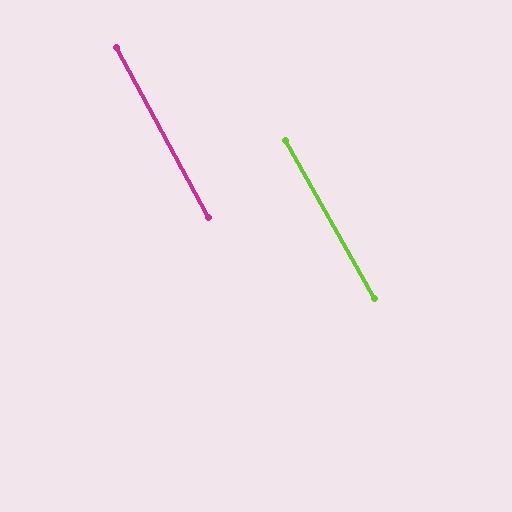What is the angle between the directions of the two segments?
Approximately 1 degree.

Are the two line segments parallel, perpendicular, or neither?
Parallel — their directions differ by only 1.0°.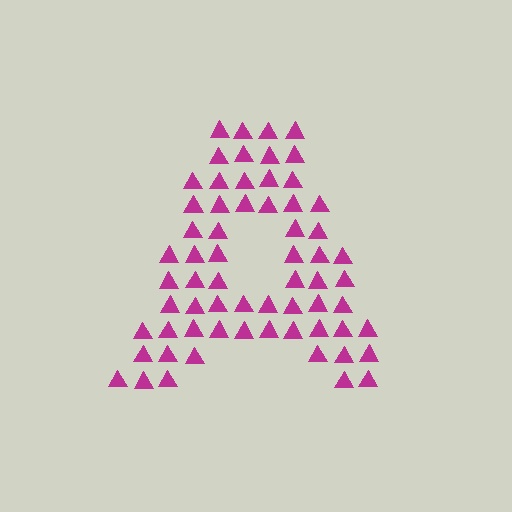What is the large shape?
The large shape is the letter A.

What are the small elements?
The small elements are triangles.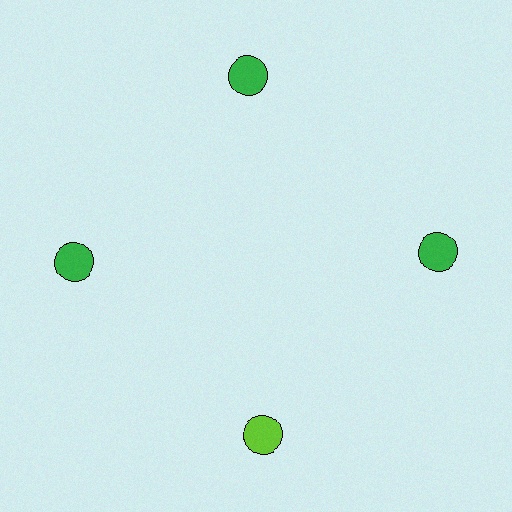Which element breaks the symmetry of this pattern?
The lime circle at roughly the 6 o'clock position breaks the symmetry. All other shapes are green circles.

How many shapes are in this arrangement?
There are 4 shapes arranged in a ring pattern.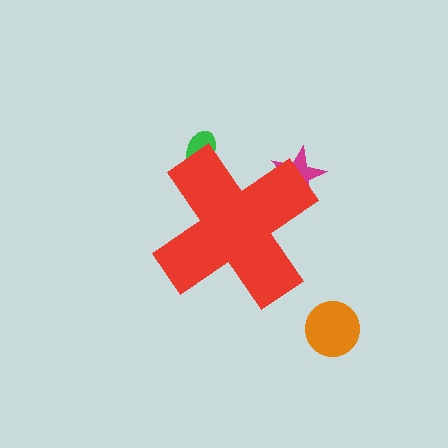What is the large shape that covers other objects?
A red cross.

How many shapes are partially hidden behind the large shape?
2 shapes are partially hidden.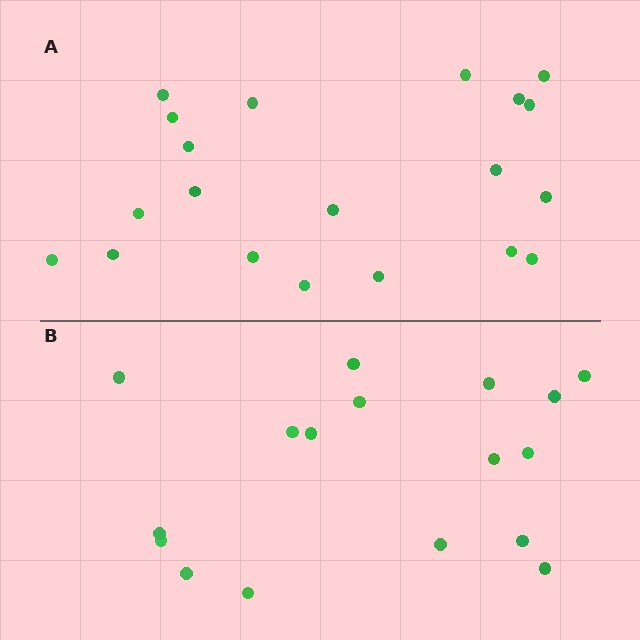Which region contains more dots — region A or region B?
Region A (the top region) has more dots.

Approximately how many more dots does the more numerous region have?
Region A has just a few more — roughly 2 or 3 more dots than region B.